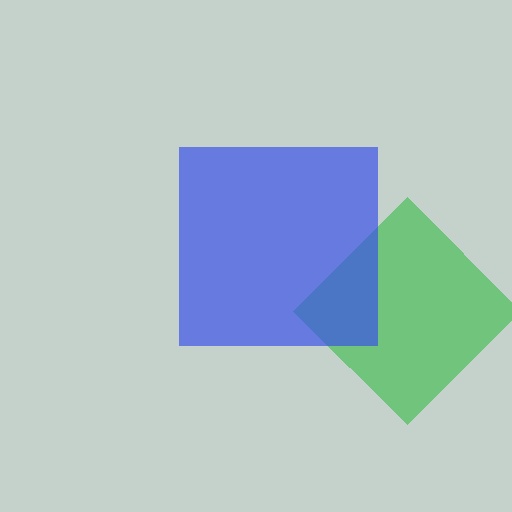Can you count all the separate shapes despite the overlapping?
Yes, there are 2 separate shapes.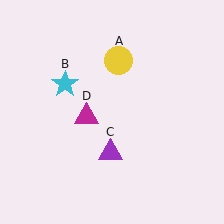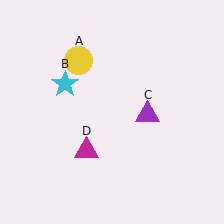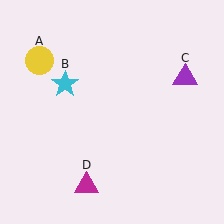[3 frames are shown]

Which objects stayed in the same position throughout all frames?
Cyan star (object B) remained stationary.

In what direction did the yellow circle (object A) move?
The yellow circle (object A) moved left.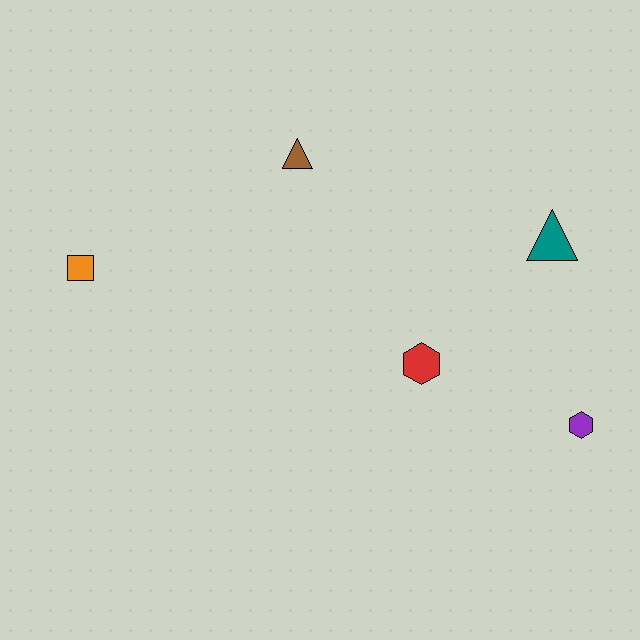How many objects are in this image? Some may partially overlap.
There are 5 objects.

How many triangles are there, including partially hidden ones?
There are 2 triangles.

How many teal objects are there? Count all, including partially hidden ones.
There is 1 teal object.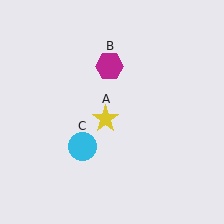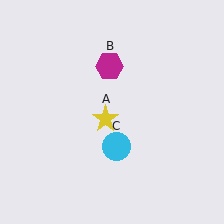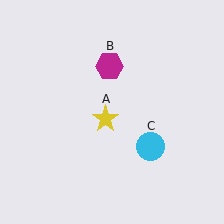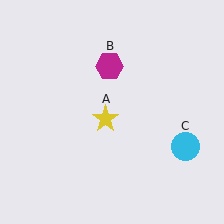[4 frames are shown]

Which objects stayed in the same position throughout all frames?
Yellow star (object A) and magenta hexagon (object B) remained stationary.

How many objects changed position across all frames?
1 object changed position: cyan circle (object C).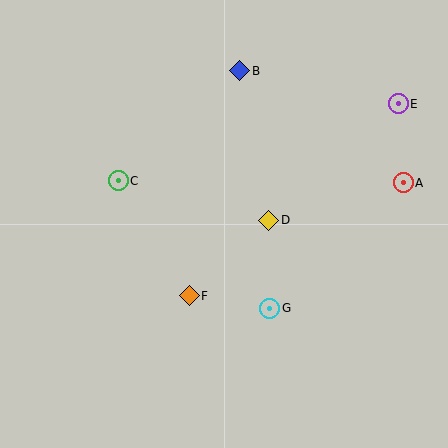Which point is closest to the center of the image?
Point D at (269, 220) is closest to the center.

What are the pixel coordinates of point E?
Point E is at (398, 104).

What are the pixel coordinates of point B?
Point B is at (240, 71).